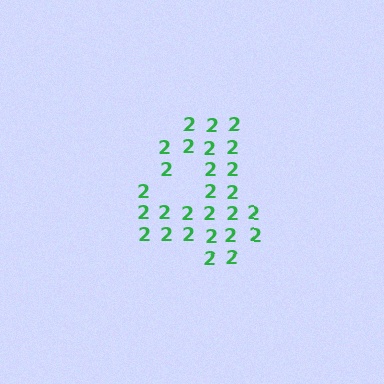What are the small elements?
The small elements are digit 2's.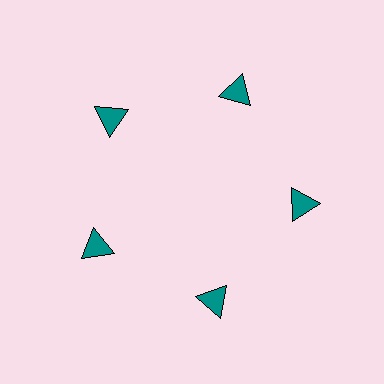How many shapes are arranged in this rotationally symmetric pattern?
There are 5 shapes, arranged in 5 groups of 1.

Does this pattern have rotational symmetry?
Yes, this pattern has 5-fold rotational symmetry. It looks the same after rotating 72 degrees around the center.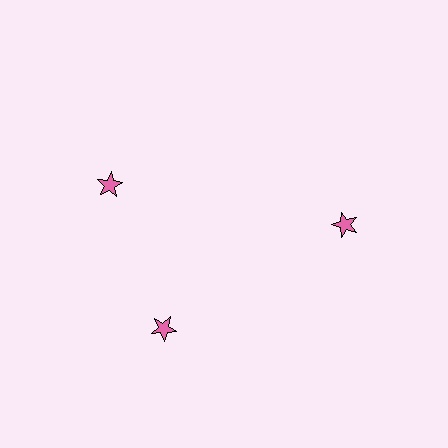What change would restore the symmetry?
The symmetry would be restored by rotating it back into even spacing with its neighbors so that all 3 stars sit at equal angles and equal distance from the center.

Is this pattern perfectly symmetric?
No. The 3 pink stars are arranged in a ring, but one element near the 11 o'clock position is rotated out of alignment along the ring, breaking the 3-fold rotational symmetry.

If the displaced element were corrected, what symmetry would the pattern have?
It would have 3-fold rotational symmetry — the pattern would map onto itself every 120 degrees.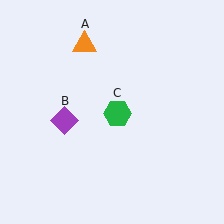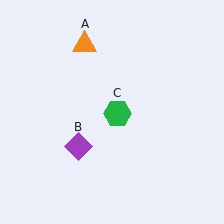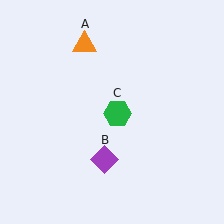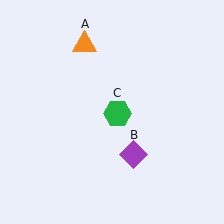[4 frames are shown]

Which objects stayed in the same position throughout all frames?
Orange triangle (object A) and green hexagon (object C) remained stationary.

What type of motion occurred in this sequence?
The purple diamond (object B) rotated counterclockwise around the center of the scene.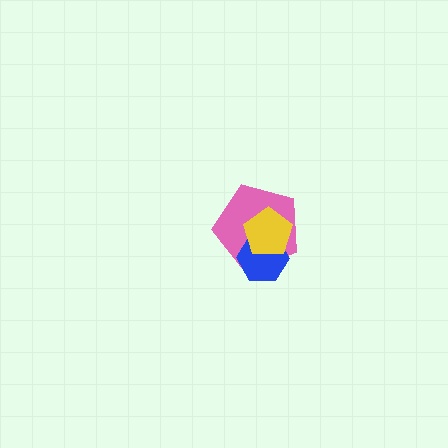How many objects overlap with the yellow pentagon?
2 objects overlap with the yellow pentagon.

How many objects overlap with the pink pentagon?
2 objects overlap with the pink pentagon.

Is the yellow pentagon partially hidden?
No, no other shape covers it.